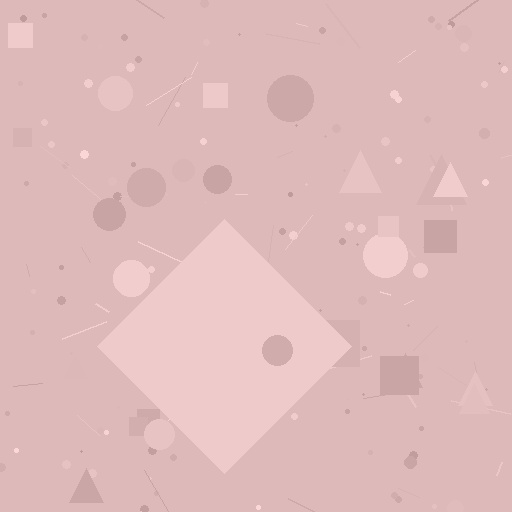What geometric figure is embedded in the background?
A diamond is embedded in the background.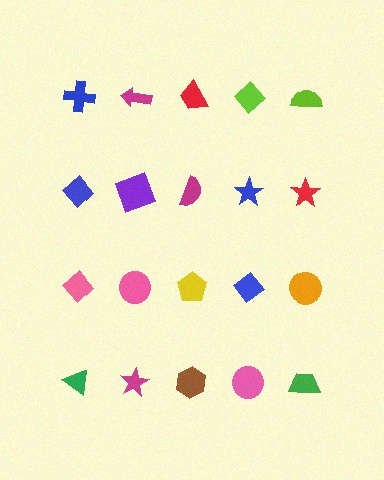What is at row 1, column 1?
A blue cross.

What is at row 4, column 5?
A green trapezoid.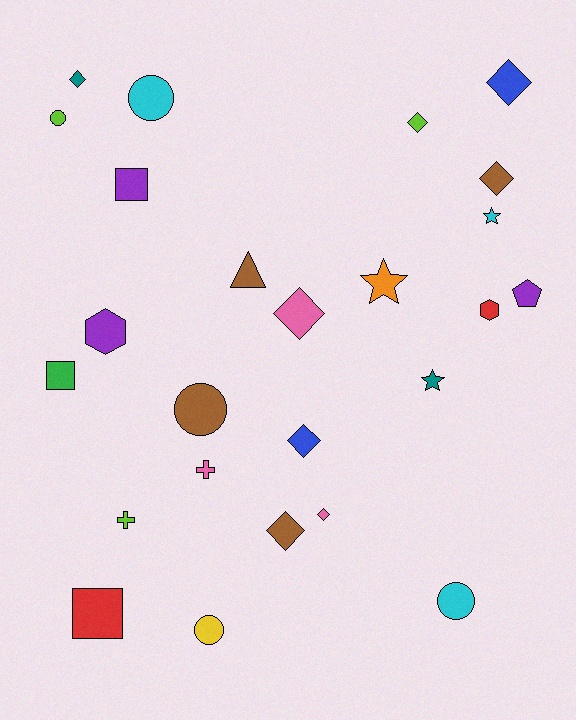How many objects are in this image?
There are 25 objects.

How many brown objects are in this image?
There are 4 brown objects.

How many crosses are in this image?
There are 2 crosses.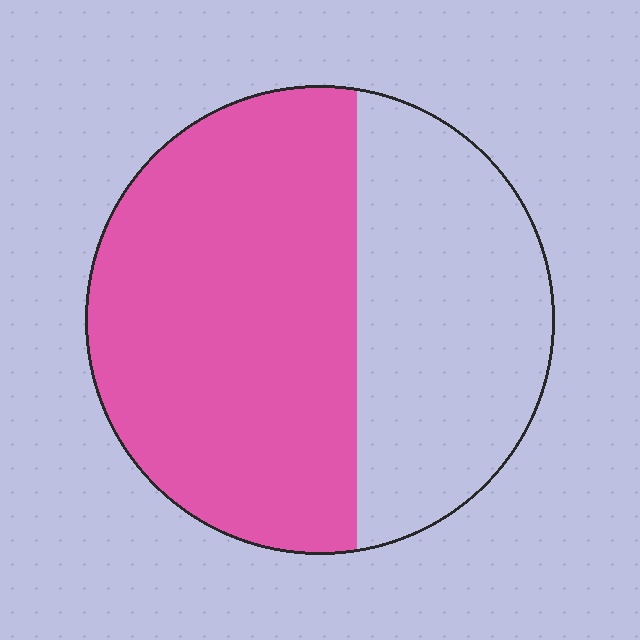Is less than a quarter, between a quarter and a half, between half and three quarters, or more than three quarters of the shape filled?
Between half and three quarters.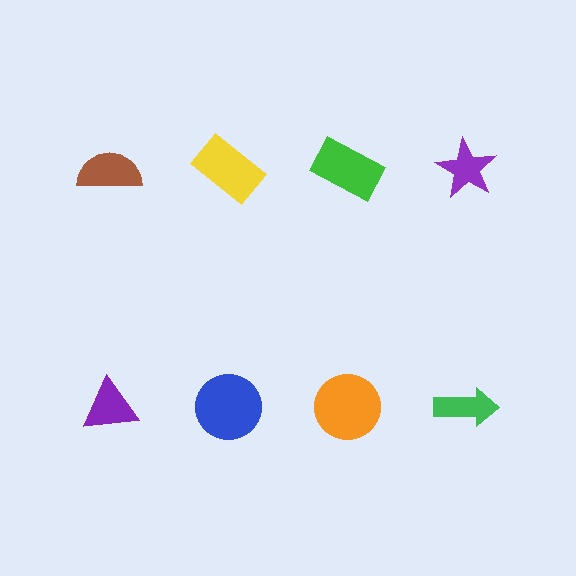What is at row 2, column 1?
A purple triangle.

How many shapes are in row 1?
4 shapes.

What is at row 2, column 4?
A green arrow.